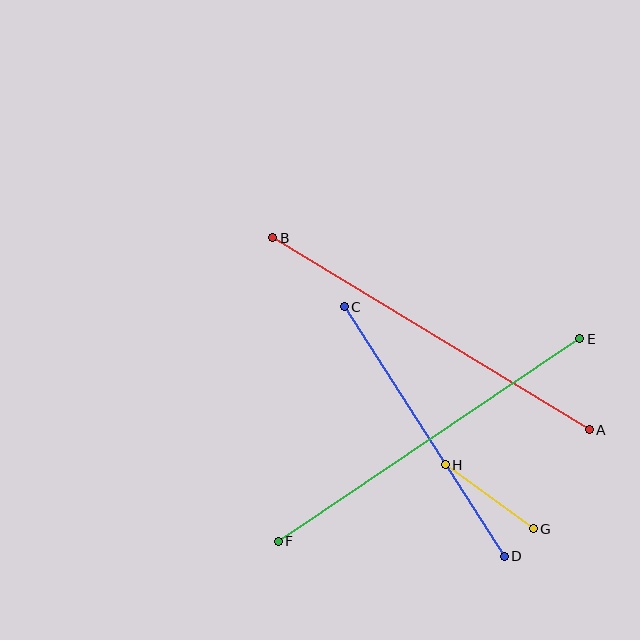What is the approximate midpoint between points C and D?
The midpoint is at approximately (424, 431) pixels.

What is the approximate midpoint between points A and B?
The midpoint is at approximately (431, 334) pixels.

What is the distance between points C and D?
The distance is approximately 296 pixels.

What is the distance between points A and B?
The distance is approximately 370 pixels.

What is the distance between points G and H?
The distance is approximately 109 pixels.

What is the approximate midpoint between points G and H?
The midpoint is at approximately (489, 497) pixels.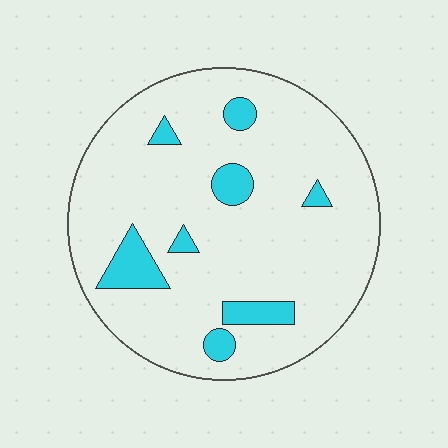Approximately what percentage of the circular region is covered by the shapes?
Approximately 10%.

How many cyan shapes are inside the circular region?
8.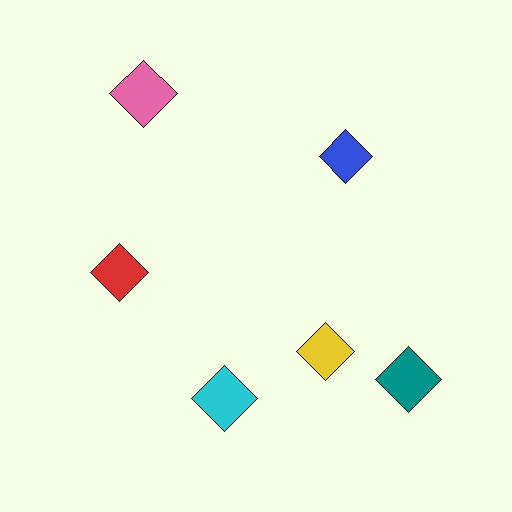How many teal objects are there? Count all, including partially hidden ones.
There is 1 teal object.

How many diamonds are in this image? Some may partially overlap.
There are 6 diamonds.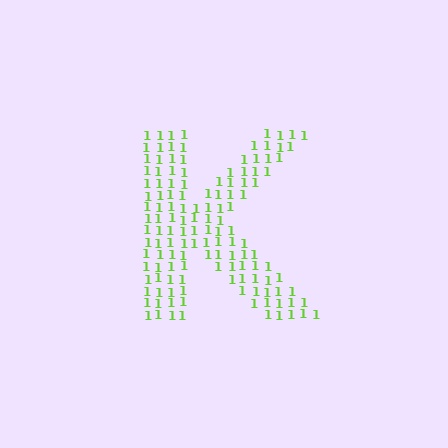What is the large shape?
The large shape is the letter K.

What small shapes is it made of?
It is made of small digit 1's.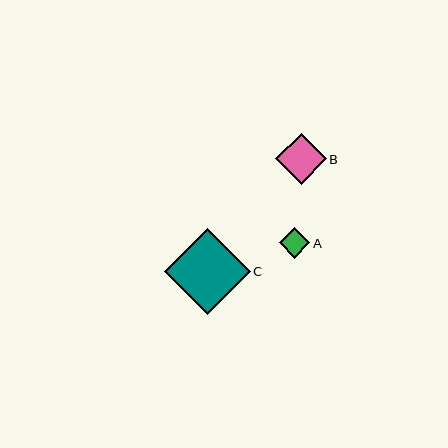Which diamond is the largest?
Diamond C is the largest with a size of approximately 86 pixels.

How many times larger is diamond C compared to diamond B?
Diamond C is approximately 1.7 times the size of diamond B.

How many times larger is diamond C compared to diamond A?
Diamond C is approximately 2.8 times the size of diamond A.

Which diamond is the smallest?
Diamond A is the smallest with a size of approximately 30 pixels.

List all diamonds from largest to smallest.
From largest to smallest: C, B, A.